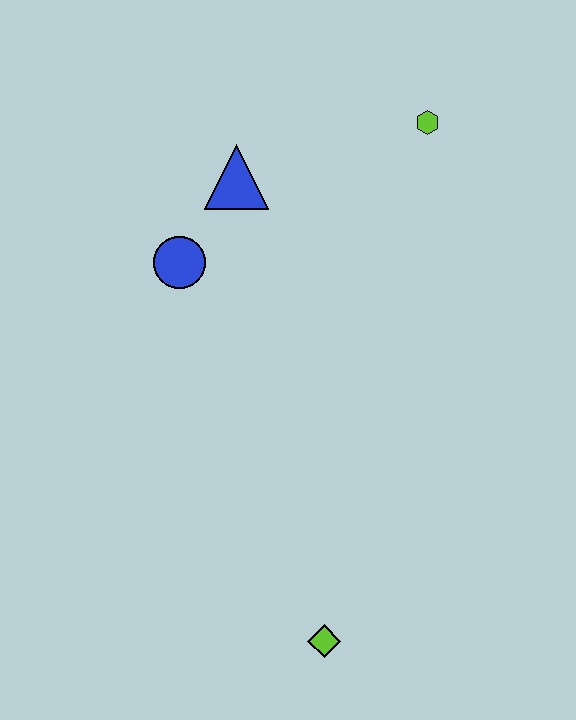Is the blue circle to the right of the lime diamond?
No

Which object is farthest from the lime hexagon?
The lime diamond is farthest from the lime hexagon.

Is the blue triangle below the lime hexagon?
Yes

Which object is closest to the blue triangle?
The blue circle is closest to the blue triangle.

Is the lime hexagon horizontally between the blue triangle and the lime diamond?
No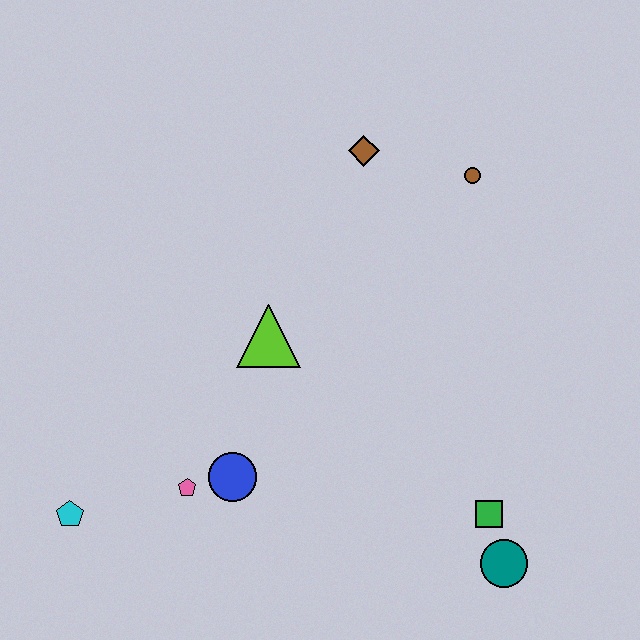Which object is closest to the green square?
The teal circle is closest to the green square.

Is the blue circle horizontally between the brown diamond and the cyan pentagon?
Yes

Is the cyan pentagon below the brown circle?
Yes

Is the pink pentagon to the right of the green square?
No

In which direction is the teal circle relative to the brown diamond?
The teal circle is below the brown diamond.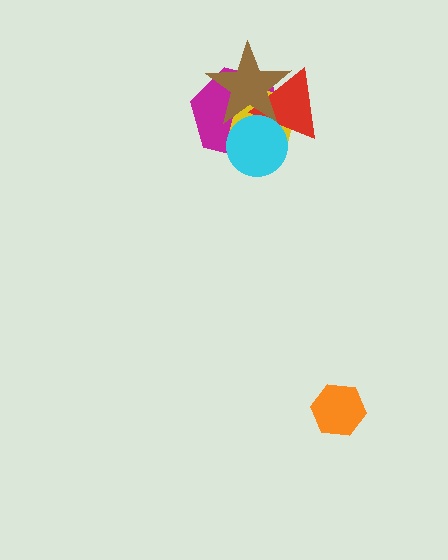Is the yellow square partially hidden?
Yes, it is partially covered by another shape.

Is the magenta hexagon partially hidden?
Yes, it is partially covered by another shape.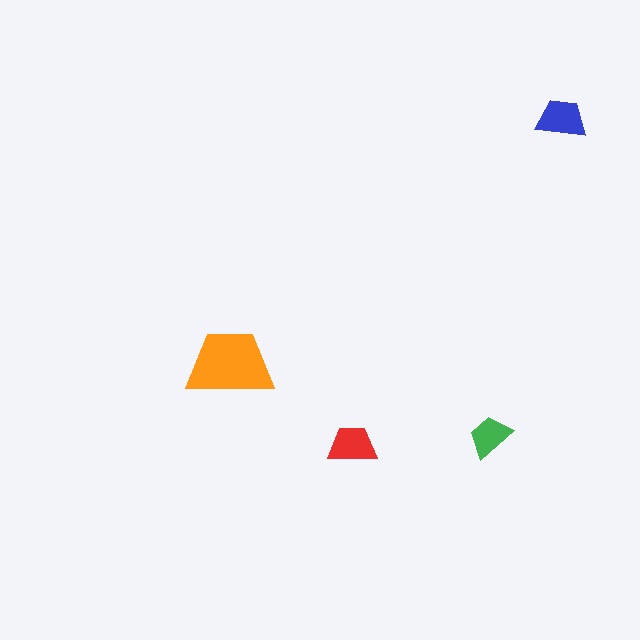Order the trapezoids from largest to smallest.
the orange one, the blue one, the red one, the green one.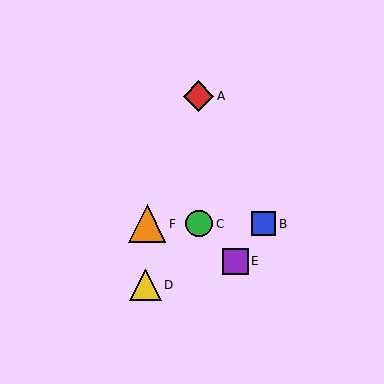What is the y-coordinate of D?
Object D is at y≈285.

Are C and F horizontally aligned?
Yes, both are at y≈224.